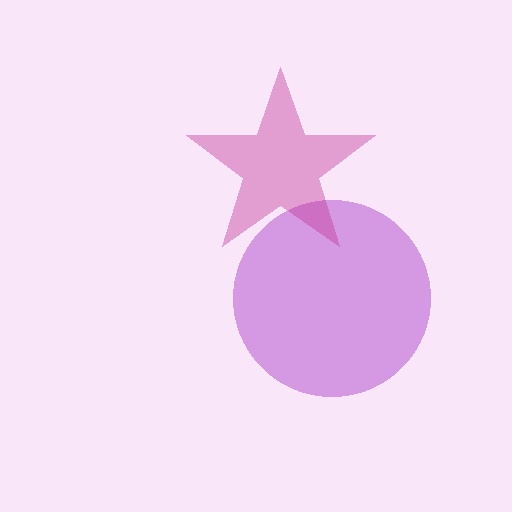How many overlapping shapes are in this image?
There are 2 overlapping shapes in the image.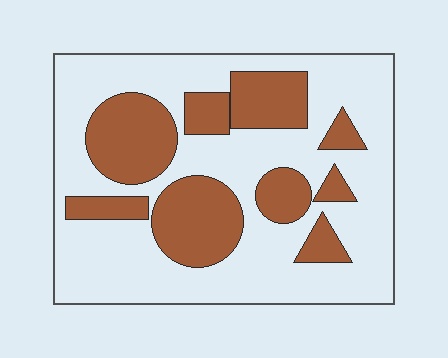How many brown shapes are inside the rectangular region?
9.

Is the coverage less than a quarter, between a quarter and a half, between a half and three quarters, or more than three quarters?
Between a quarter and a half.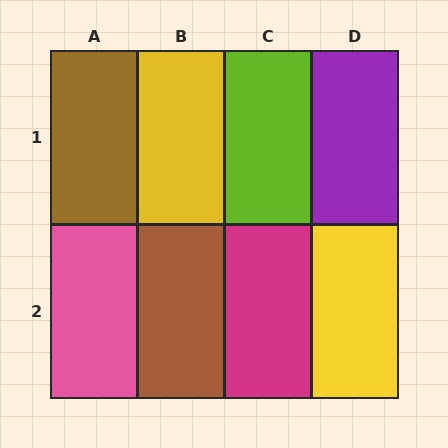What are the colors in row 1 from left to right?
Brown, yellow, lime, purple.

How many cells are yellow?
2 cells are yellow.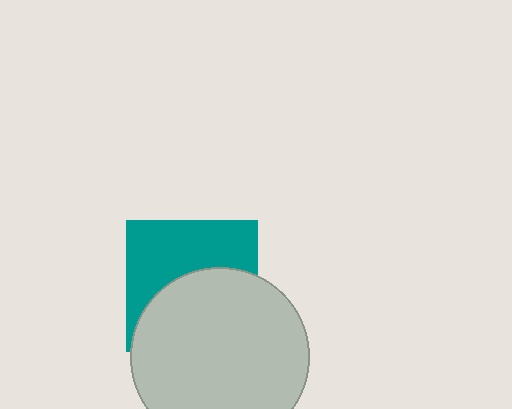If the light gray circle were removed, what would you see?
You would see the complete teal square.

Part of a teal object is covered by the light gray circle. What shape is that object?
It is a square.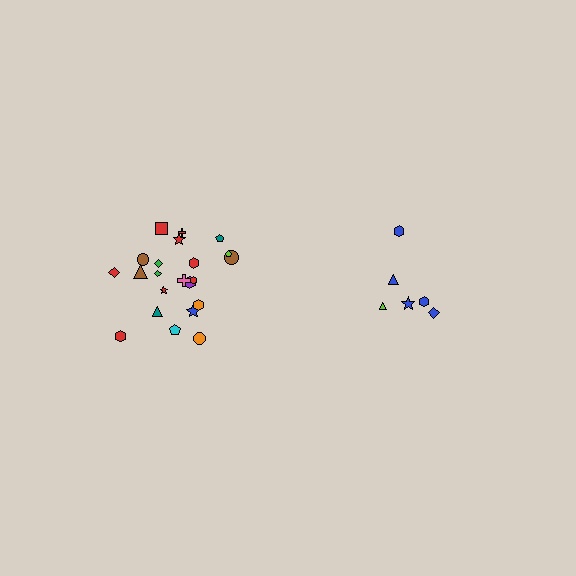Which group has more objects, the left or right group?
The left group.